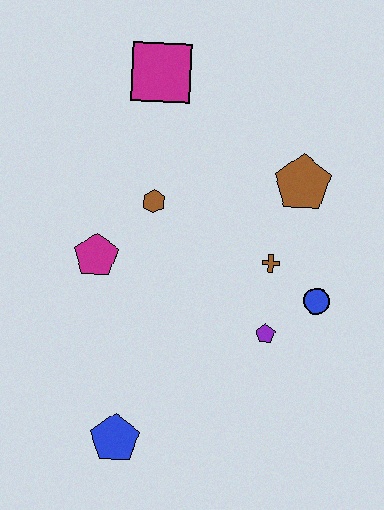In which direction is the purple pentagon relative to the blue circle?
The purple pentagon is to the left of the blue circle.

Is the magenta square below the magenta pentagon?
No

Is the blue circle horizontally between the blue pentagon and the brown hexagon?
No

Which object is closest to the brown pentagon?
The brown cross is closest to the brown pentagon.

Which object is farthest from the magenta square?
The blue pentagon is farthest from the magenta square.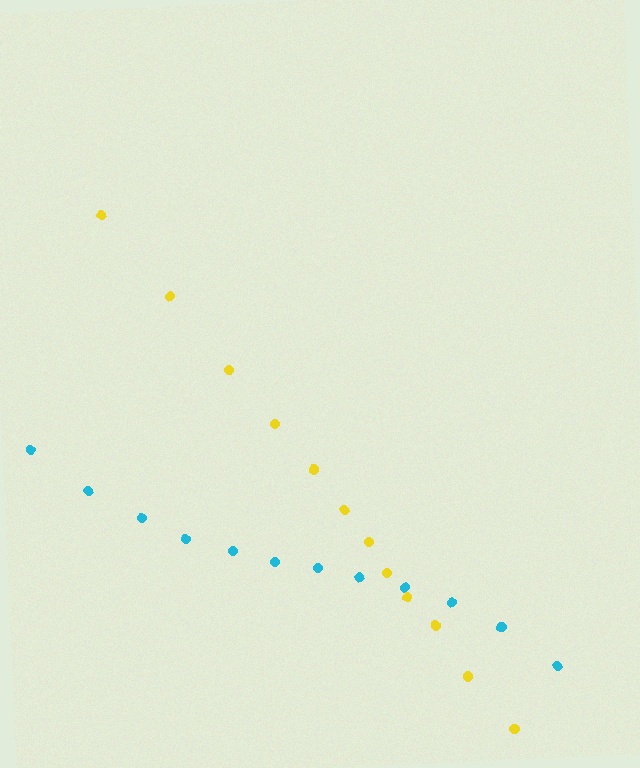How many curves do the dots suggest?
There are 2 distinct paths.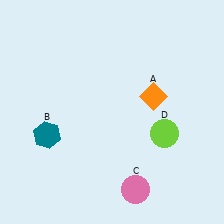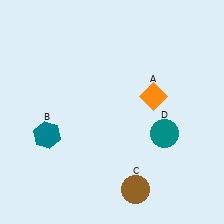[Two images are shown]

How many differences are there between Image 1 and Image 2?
There are 2 differences between the two images.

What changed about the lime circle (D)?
In Image 1, D is lime. In Image 2, it changed to teal.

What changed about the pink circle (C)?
In Image 1, C is pink. In Image 2, it changed to brown.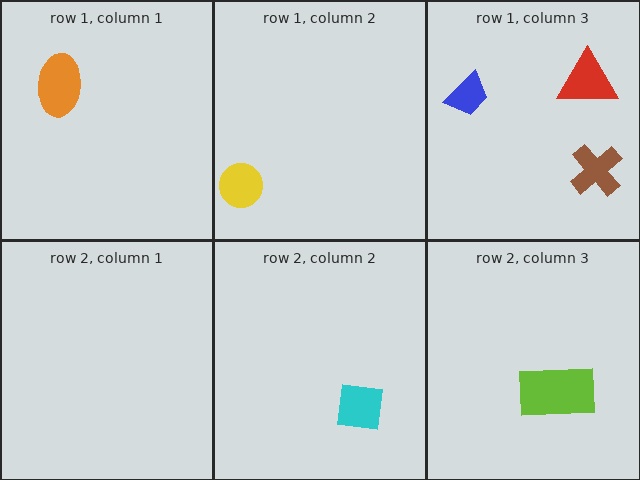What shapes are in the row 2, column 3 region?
The lime rectangle.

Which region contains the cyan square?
The row 2, column 2 region.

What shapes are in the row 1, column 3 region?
The red triangle, the brown cross, the blue trapezoid.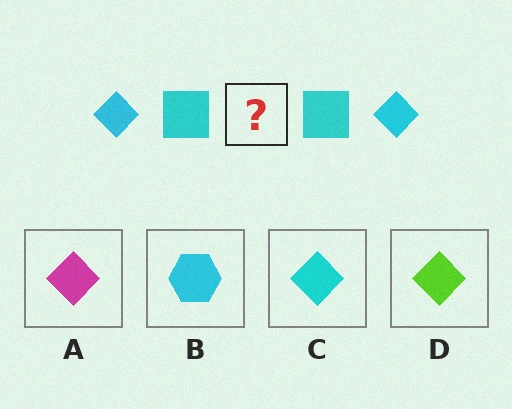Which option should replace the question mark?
Option C.